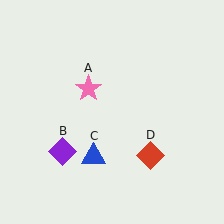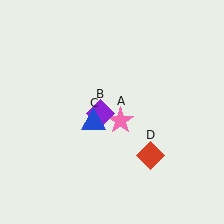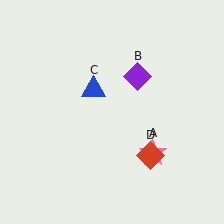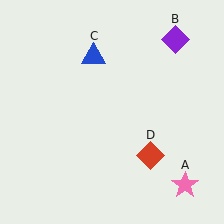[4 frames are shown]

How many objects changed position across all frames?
3 objects changed position: pink star (object A), purple diamond (object B), blue triangle (object C).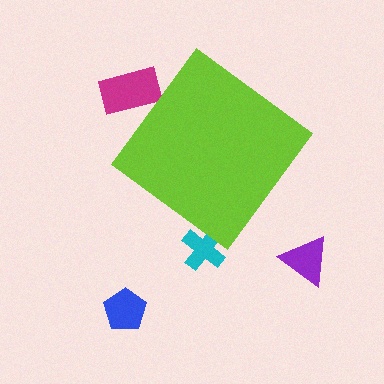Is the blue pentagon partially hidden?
No, the blue pentagon is fully visible.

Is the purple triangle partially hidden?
No, the purple triangle is fully visible.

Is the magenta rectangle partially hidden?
Yes, the magenta rectangle is partially hidden behind the lime diamond.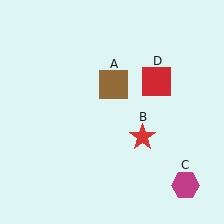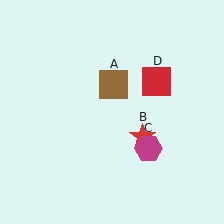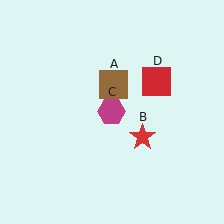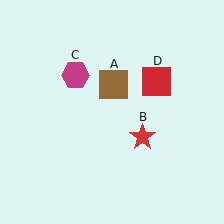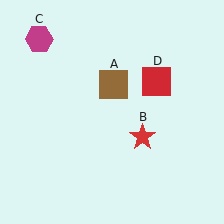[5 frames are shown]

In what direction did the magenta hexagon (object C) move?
The magenta hexagon (object C) moved up and to the left.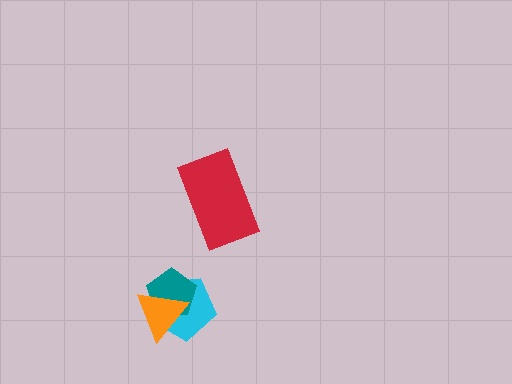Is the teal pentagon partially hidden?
Yes, it is partially covered by another shape.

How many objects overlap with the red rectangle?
0 objects overlap with the red rectangle.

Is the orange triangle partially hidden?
No, no other shape covers it.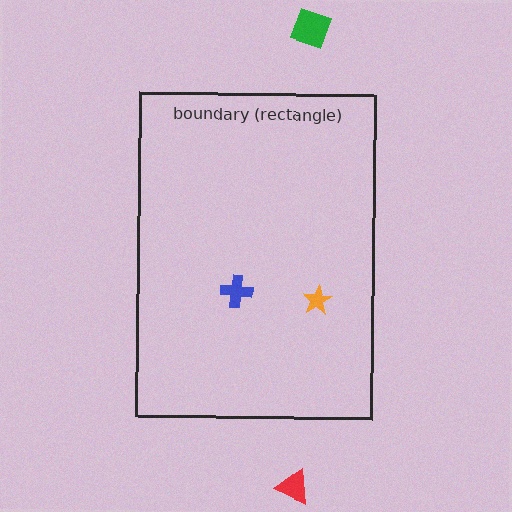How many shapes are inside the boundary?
2 inside, 2 outside.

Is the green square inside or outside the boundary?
Outside.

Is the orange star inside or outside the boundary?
Inside.